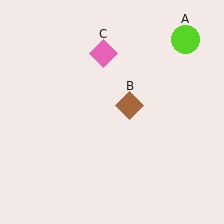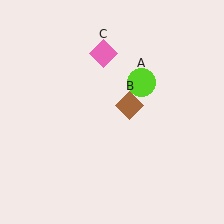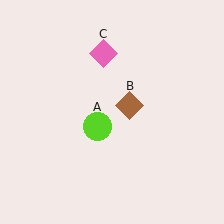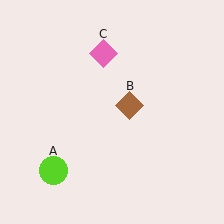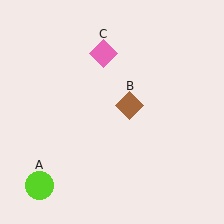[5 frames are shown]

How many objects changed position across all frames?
1 object changed position: lime circle (object A).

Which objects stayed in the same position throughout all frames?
Brown diamond (object B) and pink diamond (object C) remained stationary.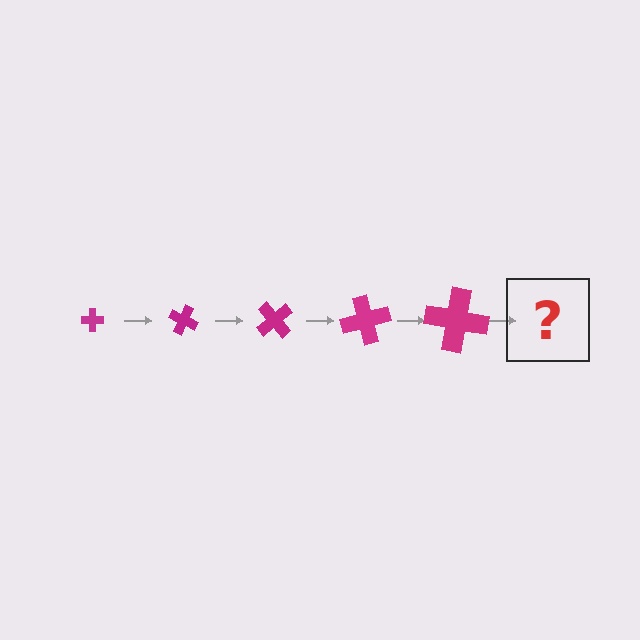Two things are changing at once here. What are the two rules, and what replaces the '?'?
The two rules are that the cross grows larger each step and it rotates 25 degrees each step. The '?' should be a cross, larger than the previous one and rotated 125 degrees from the start.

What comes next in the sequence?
The next element should be a cross, larger than the previous one and rotated 125 degrees from the start.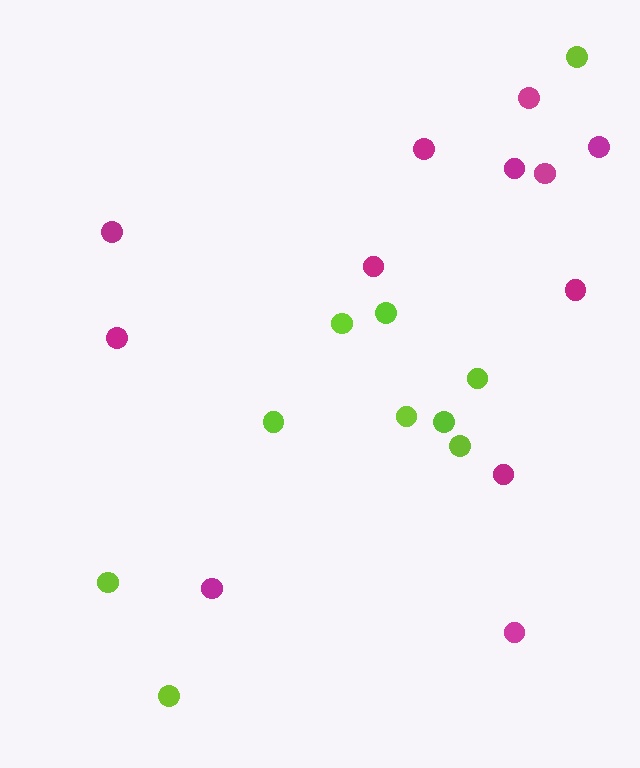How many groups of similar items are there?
There are 2 groups: one group of lime circles (10) and one group of magenta circles (12).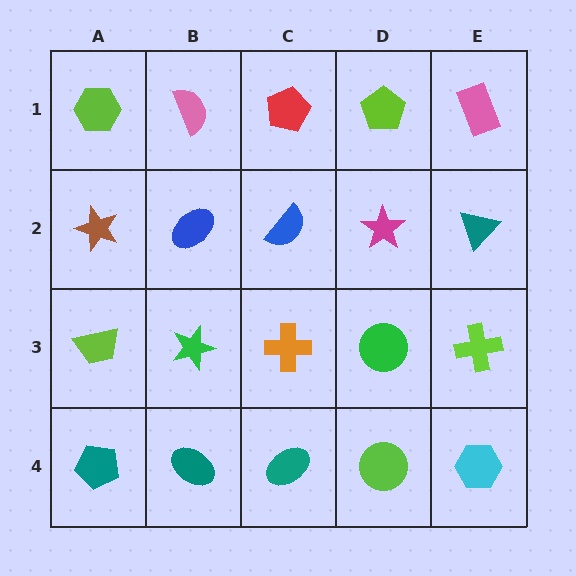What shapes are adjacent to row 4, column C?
An orange cross (row 3, column C), a teal ellipse (row 4, column B), a lime circle (row 4, column D).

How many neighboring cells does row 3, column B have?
4.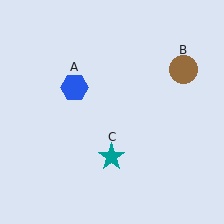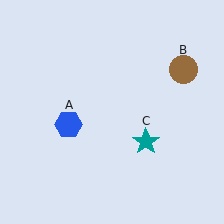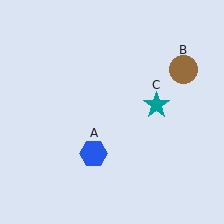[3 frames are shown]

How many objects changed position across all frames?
2 objects changed position: blue hexagon (object A), teal star (object C).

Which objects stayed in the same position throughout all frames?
Brown circle (object B) remained stationary.